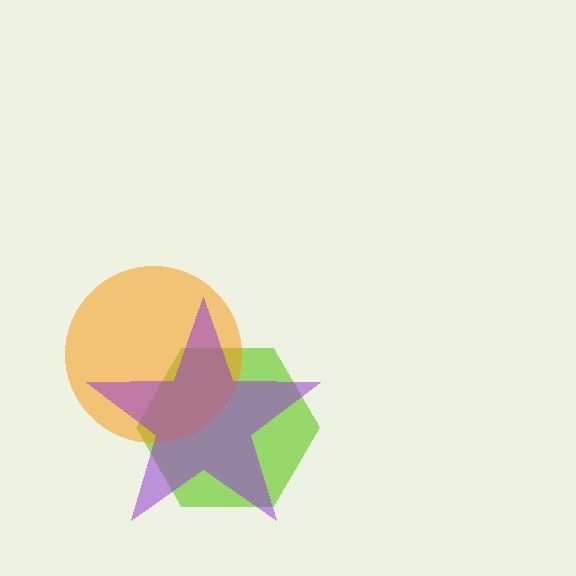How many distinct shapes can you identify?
There are 3 distinct shapes: a lime hexagon, an orange circle, a purple star.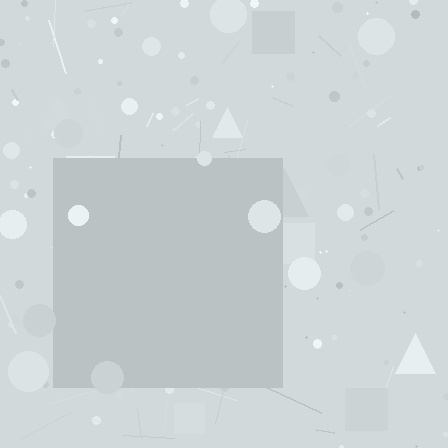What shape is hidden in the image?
A square is hidden in the image.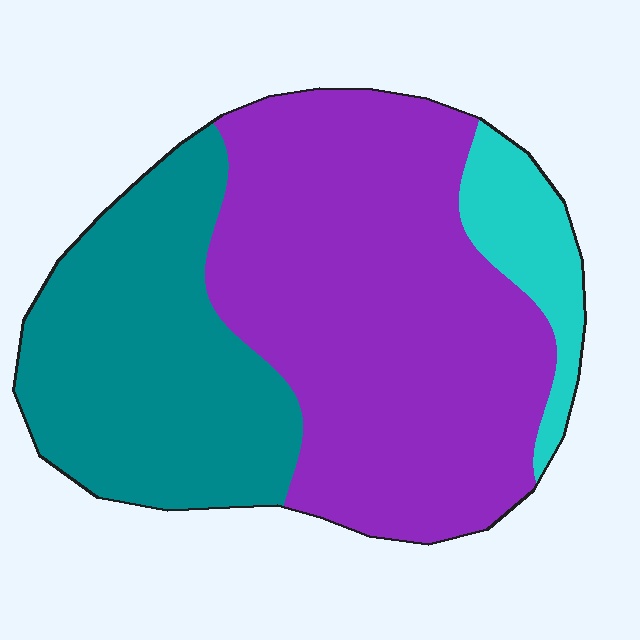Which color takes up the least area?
Cyan, at roughly 10%.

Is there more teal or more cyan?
Teal.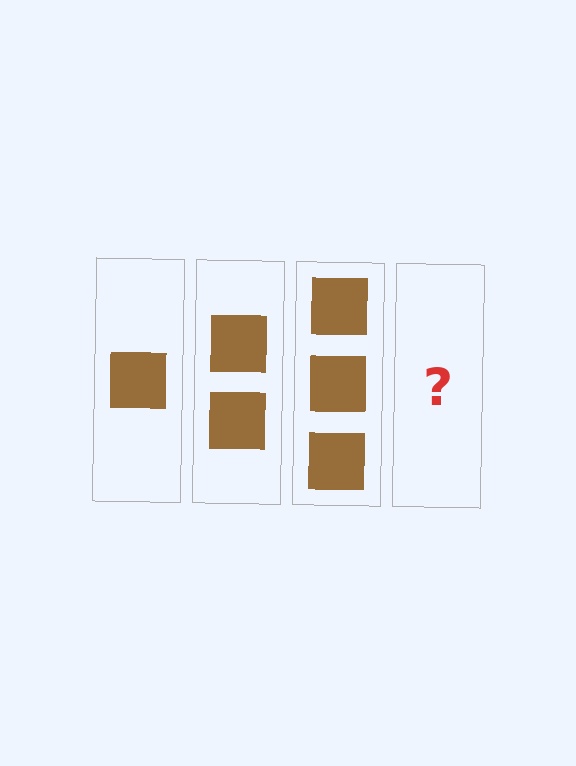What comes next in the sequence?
The next element should be 4 squares.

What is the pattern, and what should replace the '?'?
The pattern is that each step adds one more square. The '?' should be 4 squares.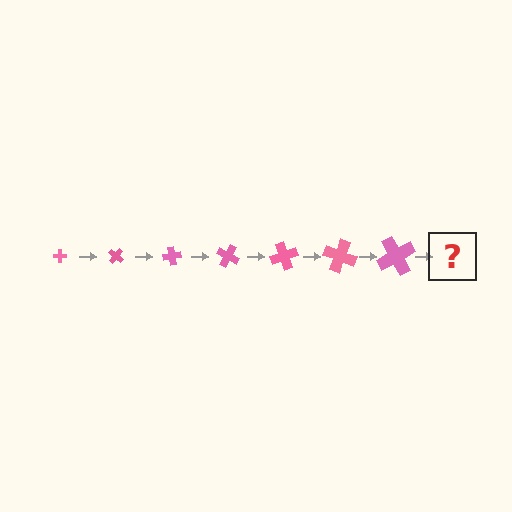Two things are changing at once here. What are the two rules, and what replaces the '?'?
The two rules are that the cross grows larger each step and it rotates 40 degrees each step. The '?' should be a cross, larger than the previous one and rotated 280 degrees from the start.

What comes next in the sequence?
The next element should be a cross, larger than the previous one and rotated 280 degrees from the start.